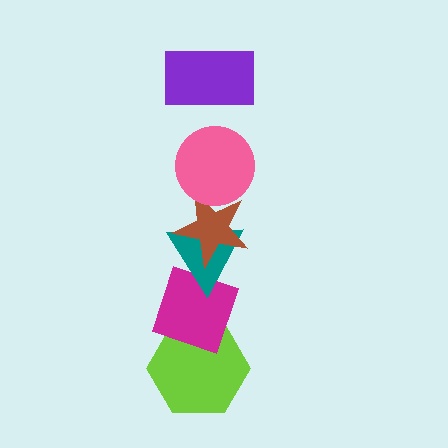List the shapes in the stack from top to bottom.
From top to bottom: the purple rectangle, the pink circle, the brown star, the teal triangle, the magenta diamond, the lime hexagon.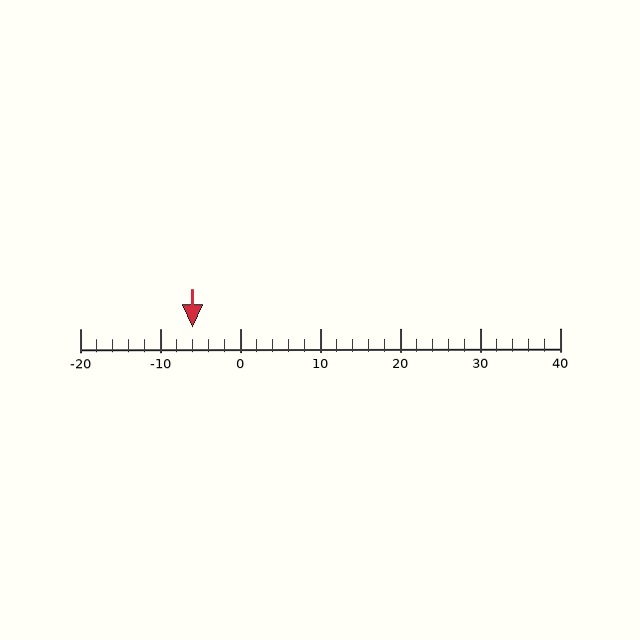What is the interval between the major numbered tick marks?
The major tick marks are spaced 10 units apart.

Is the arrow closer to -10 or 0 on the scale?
The arrow is closer to -10.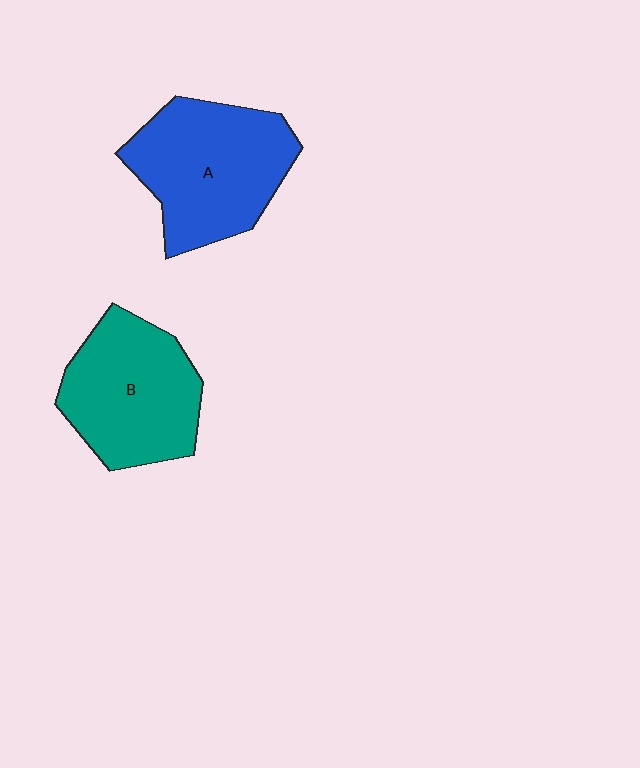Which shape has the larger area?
Shape A (blue).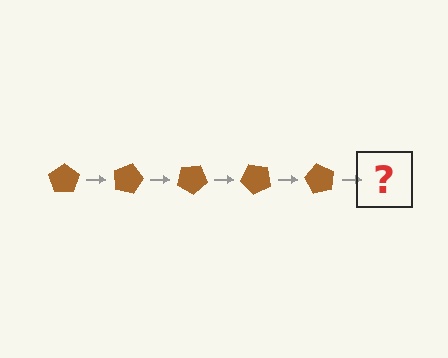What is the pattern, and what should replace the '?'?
The pattern is that the pentagon rotates 15 degrees each step. The '?' should be a brown pentagon rotated 75 degrees.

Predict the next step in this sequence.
The next step is a brown pentagon rotated 75 degrees.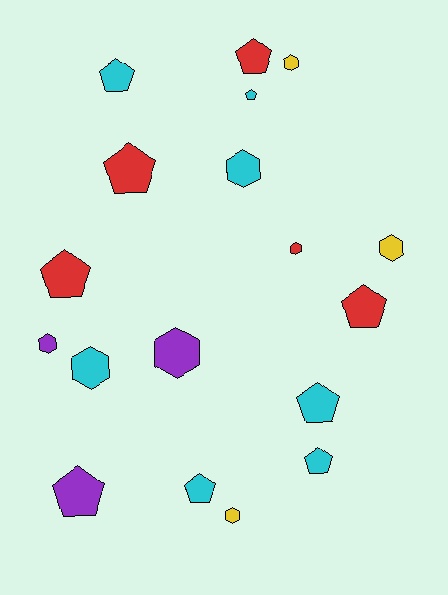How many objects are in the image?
There are 18 objects.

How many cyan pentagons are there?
There are 5 cyan pentagons.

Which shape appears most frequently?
Pentagon, with 10 objects.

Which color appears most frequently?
Cyan, with 7 objects.